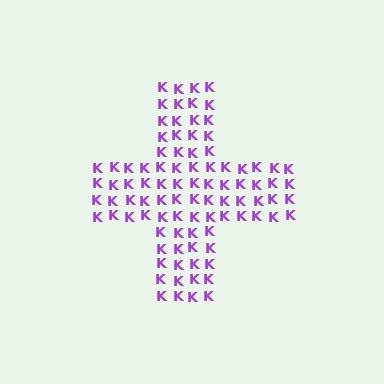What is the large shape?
The large shape is a cross.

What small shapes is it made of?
It is made of small letter K's.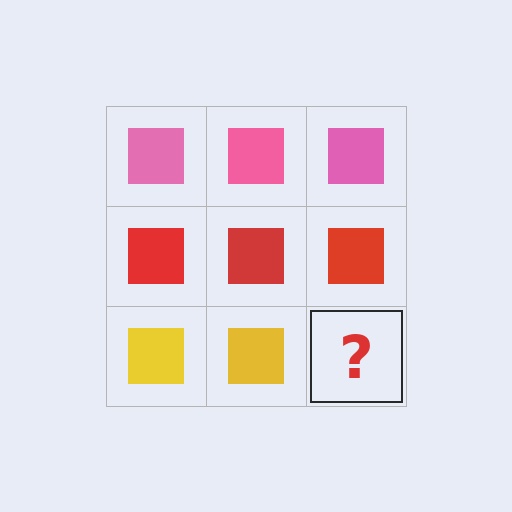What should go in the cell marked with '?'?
The missing cell should contain a yellow square.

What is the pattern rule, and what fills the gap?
The rule is that each row has a consistent color. The gap should be filled with a yellow square.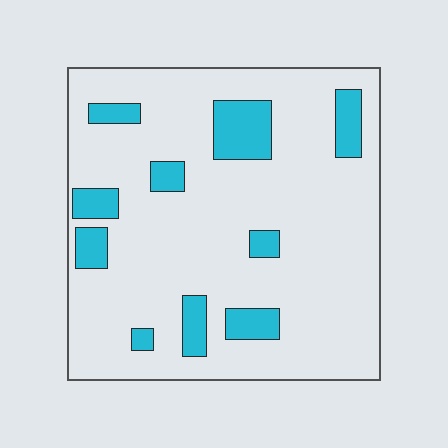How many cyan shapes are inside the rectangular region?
10.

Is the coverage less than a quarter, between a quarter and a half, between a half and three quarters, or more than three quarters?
Less than a quarter.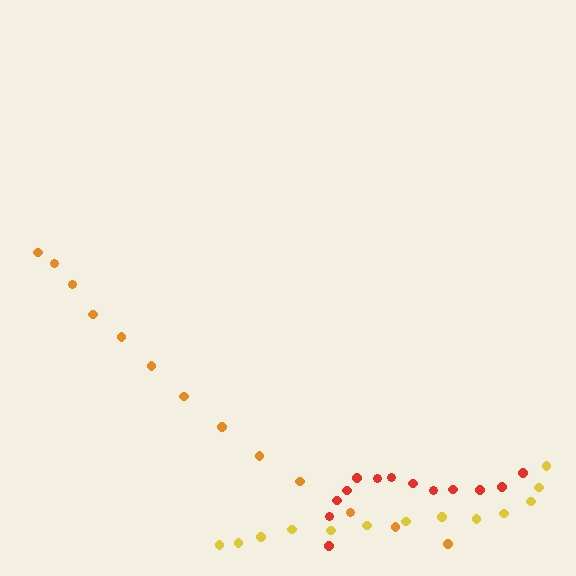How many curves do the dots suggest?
There are 3 distinct paths.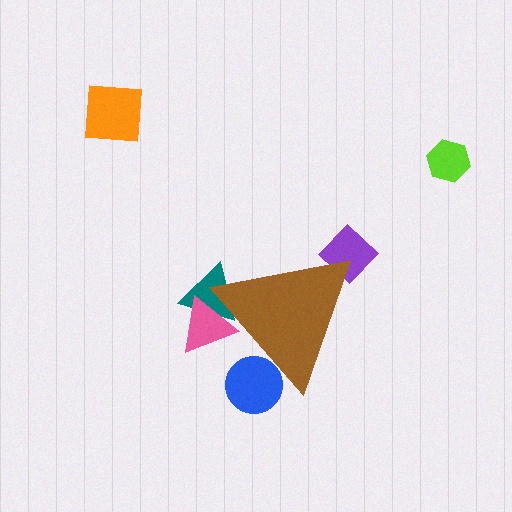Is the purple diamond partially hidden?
Yes, the purple diamond is partially hidden behind the brown triangle.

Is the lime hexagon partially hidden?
No, the lime hexagon is fully visible.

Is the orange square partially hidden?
No, the orange square is fully visible.